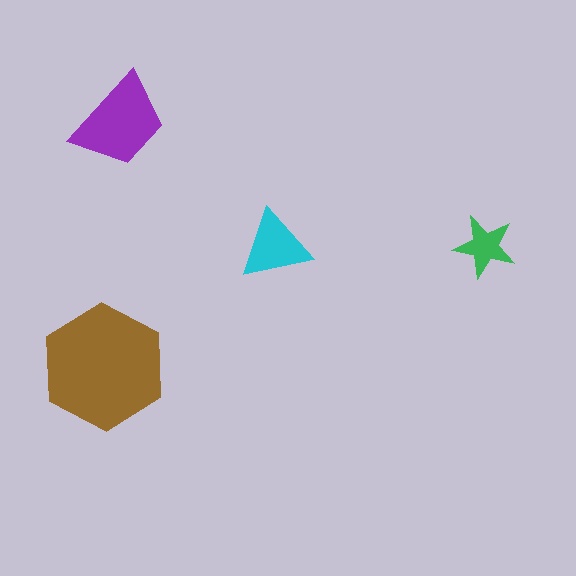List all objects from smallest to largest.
The green star, the cyan triangle, the purple trapezoid, the brown hexagon.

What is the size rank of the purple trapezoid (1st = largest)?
2nd.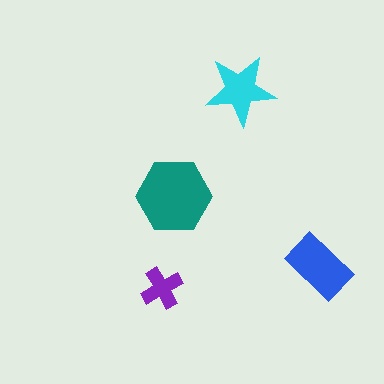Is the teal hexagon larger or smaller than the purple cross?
Larger.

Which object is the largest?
The teal hexagon.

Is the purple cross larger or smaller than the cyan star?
Smaller.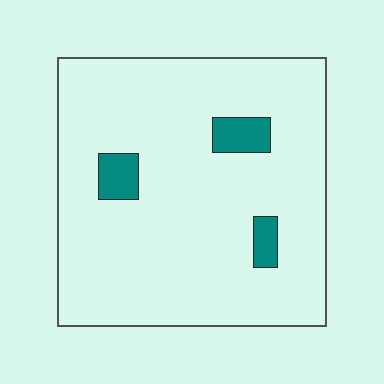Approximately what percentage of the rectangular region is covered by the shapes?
Approximately 5%.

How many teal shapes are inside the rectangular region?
3.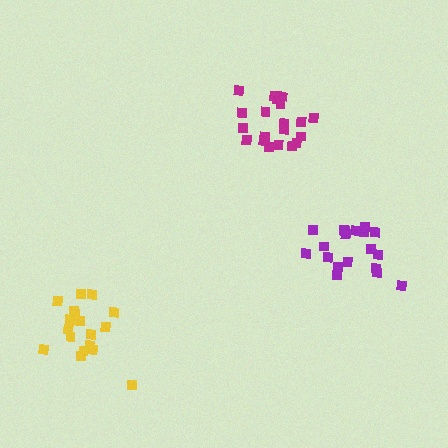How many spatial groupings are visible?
There are 3 spatial groupings.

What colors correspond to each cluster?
The clusters are colored: yellow, purple, magenta.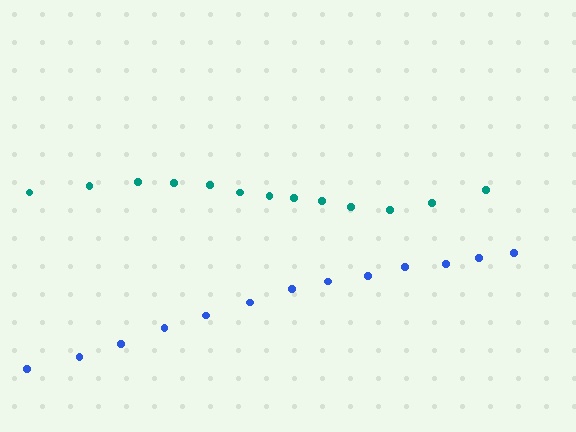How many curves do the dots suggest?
There are 2 distinct paths.